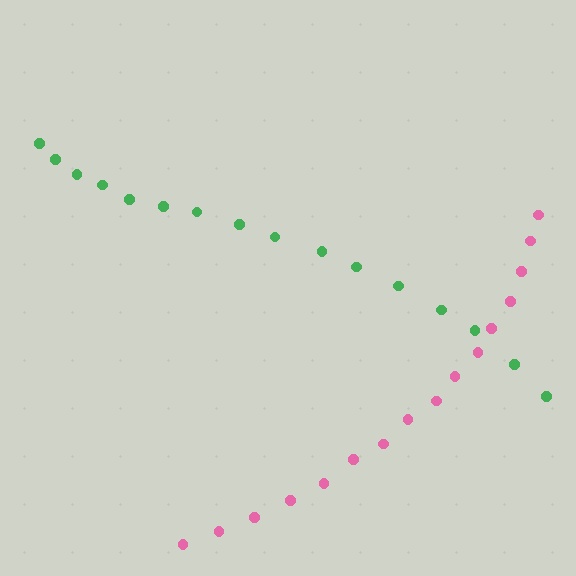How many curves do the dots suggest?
There are 2 distinct paths.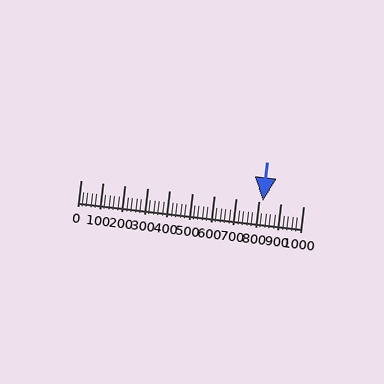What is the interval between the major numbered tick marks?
The major tick marks are spaced 100 units apart.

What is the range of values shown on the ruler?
The ruler shows values from 0 to 1000.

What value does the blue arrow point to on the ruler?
The blue arrow points to approximately 820.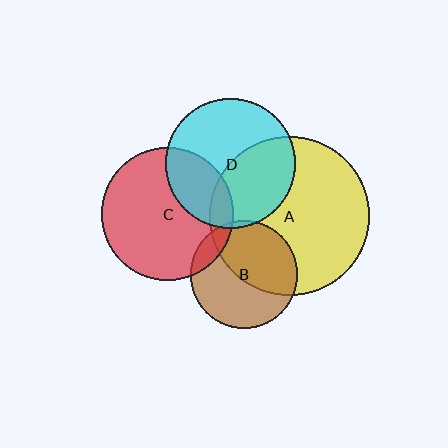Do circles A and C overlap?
Yes.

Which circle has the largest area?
Circle A (yellow).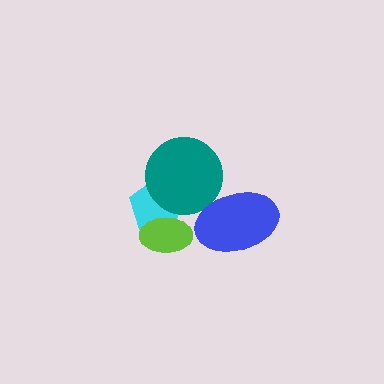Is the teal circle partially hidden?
Yes, it is partially covered by another shape.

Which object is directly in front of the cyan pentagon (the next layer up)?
The teal circle is directly in front of the cyan pentagon.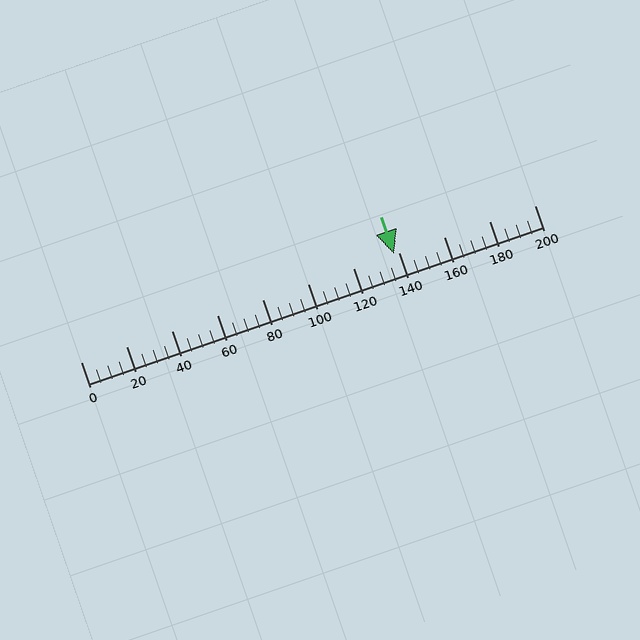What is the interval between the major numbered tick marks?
The major tick marks are spaced 20 units apart.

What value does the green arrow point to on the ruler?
The green arrow points to approximately 138.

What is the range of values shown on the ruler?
The ruler shows values from 0 to 200.